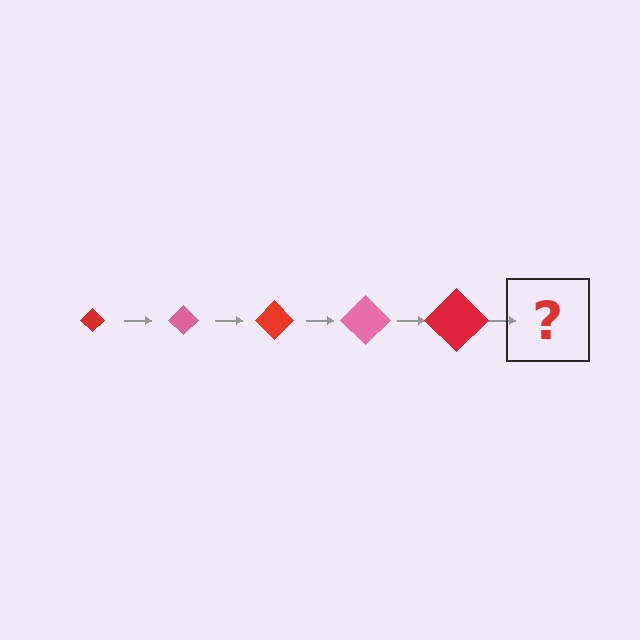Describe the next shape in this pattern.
It should be a pink diamond, larger than the previous one.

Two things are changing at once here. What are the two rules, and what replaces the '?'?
The two rules are that the diamond grows larger each step and the color cycles through red and pink. The '?' should be a pink diamond, larger than the previous one.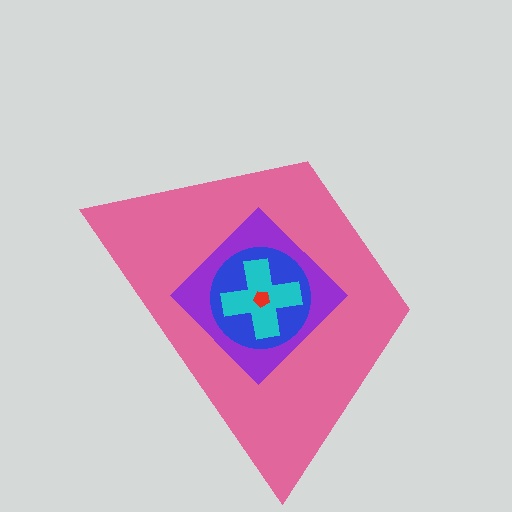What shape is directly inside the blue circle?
The cyan cross.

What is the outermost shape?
The pink trapezoid.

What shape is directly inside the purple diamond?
The blue circle.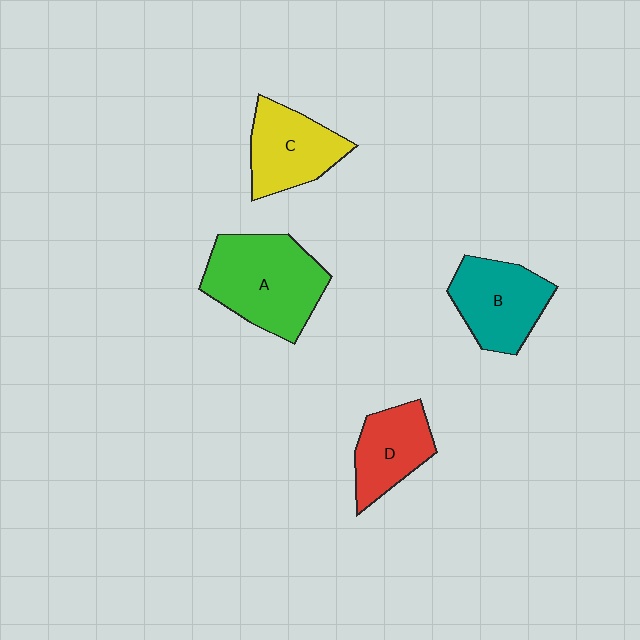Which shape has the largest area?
Shape A (green).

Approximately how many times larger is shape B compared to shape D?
Approximately 1.2 times.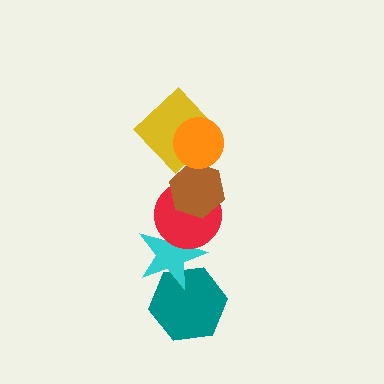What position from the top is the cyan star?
The cyan star is 5th from the top.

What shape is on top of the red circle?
The brown hexagon is on top of the red circle.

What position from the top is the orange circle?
The orange circle is 1st from the top.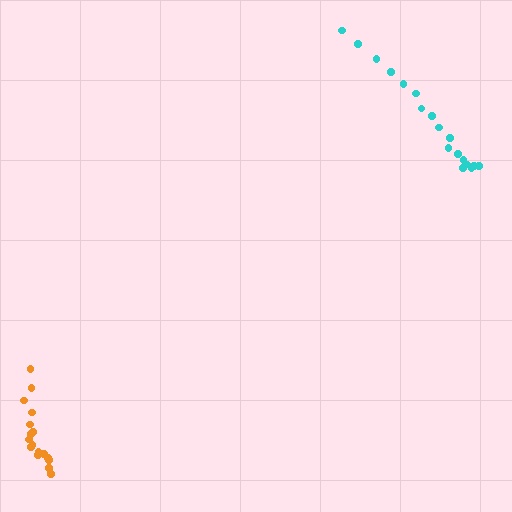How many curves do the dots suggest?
There are 2 distinct paths.